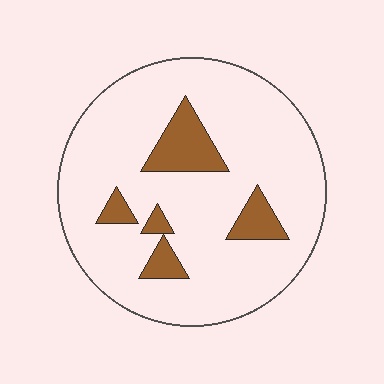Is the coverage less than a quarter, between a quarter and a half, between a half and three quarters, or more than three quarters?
Less than a quarter.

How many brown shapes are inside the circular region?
5.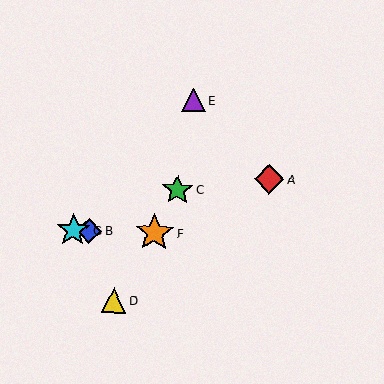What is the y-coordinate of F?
Object F is at y≈233.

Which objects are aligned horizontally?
Objects B, F, G are aligned horizontally.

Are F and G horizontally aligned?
Yes, both are at y≈233.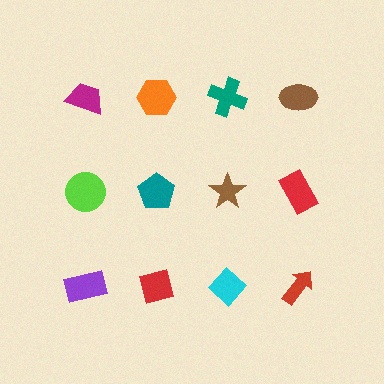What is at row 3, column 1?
A purple rectangle.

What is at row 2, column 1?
A lime circle.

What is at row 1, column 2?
An orange hexagon.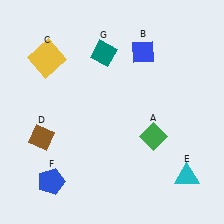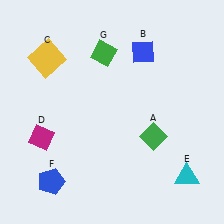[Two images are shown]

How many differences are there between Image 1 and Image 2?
There are 2 differences between the two images.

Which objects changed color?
D changed from brown to magenta. G changed from teal to green.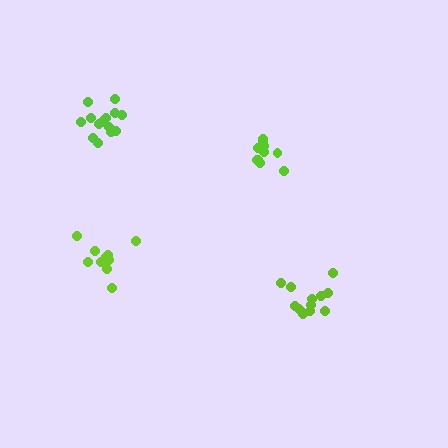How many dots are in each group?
Group 1: 10 dots, Group 2: 14 dots, Group 3: 14 dots, Group 4: 10 dots (48 total).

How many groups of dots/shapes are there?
There are 4 groups.